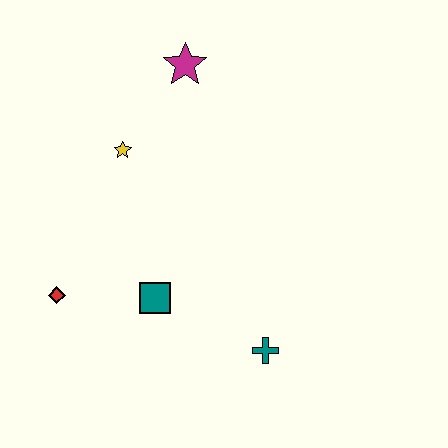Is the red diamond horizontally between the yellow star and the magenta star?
No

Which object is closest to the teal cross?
The teal square is closest to the teal cross.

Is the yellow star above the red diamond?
Yes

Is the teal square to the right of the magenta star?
No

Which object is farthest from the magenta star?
The teal cross is farthest from the magenta star.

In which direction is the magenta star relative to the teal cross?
The magenta star is above the teal cross.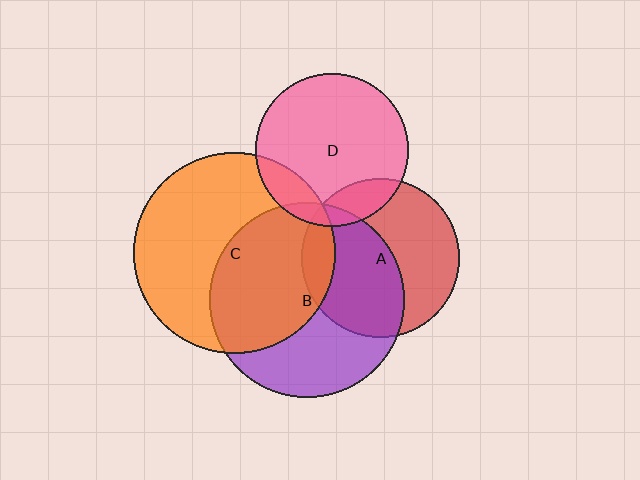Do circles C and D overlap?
Yes.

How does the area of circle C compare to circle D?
Approximately 1.7 times.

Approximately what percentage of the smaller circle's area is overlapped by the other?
Approximately 15%.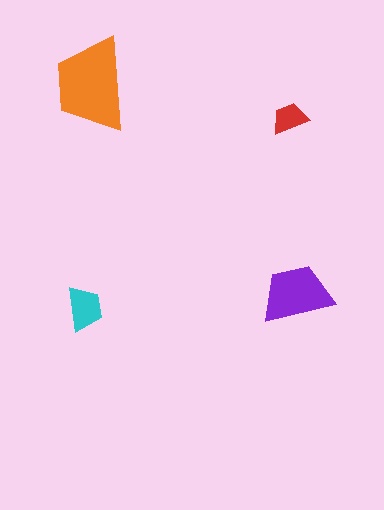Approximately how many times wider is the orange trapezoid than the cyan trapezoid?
About 2 times wider.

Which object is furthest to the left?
The cyan trapezoid is leftmost.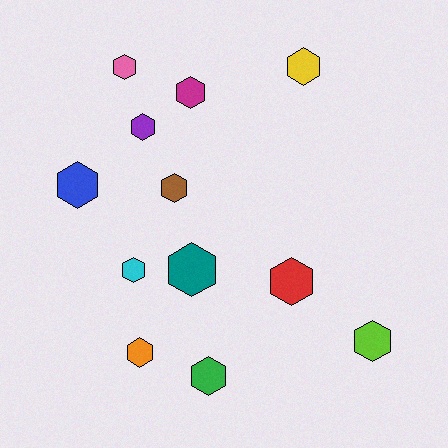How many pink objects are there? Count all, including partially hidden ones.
There is 1 pink object.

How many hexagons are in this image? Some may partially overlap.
There are 12 hexagons.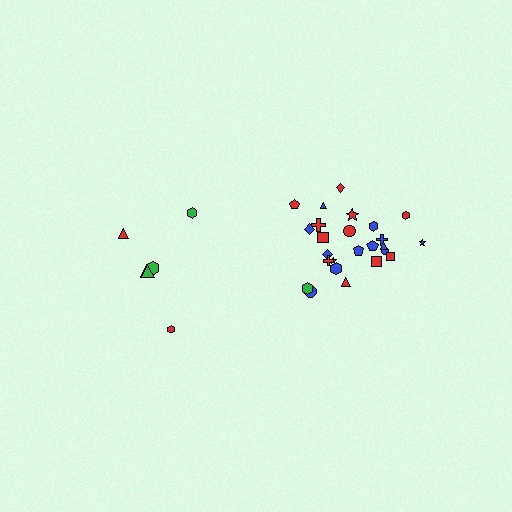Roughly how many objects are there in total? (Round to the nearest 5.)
Roughly 30 objects in total.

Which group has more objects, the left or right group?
The right group.